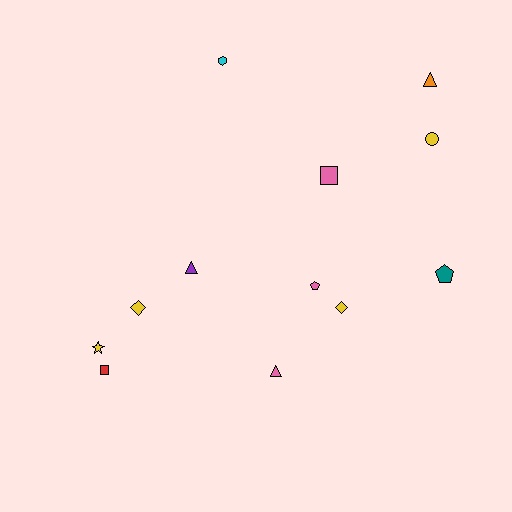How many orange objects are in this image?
There is 1 orange object.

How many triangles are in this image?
There are 3 triangles.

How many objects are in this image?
There are 12 objects.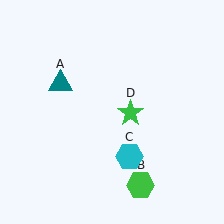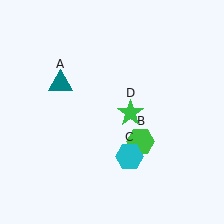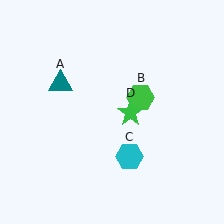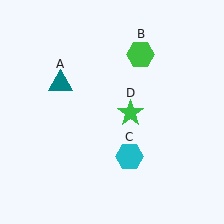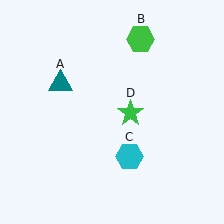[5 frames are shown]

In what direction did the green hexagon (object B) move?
The green hexagon (object B) moved up.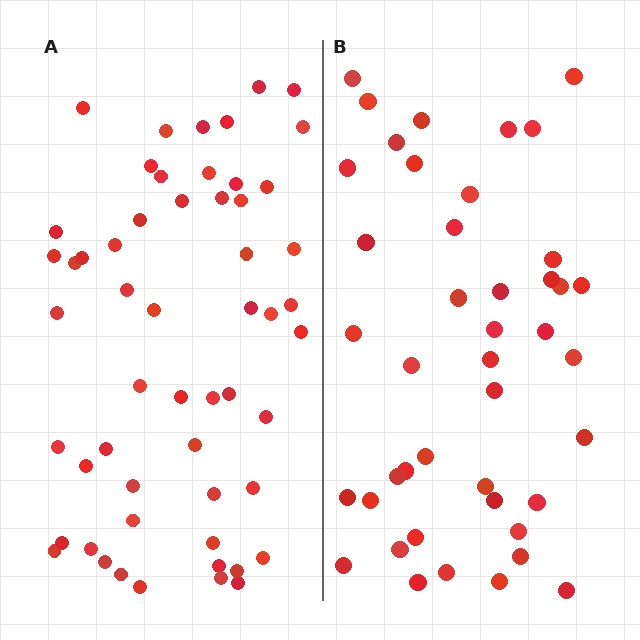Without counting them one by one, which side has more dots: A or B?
Region A (the left region) has more dots.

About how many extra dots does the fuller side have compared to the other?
Region A has roughly 12 or so more dots than region B.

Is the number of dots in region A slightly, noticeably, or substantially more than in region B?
Region A has noticeably more, but not dramatically so. The ratio is roughly 1.3 to 1.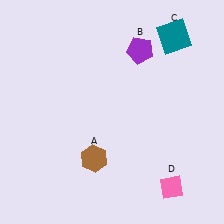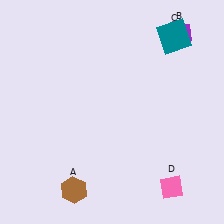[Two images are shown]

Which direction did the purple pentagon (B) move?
The purple pentagon (B) moved right.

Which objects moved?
The objects that moved are: the brown hexagon (A), the purple pentagon (B).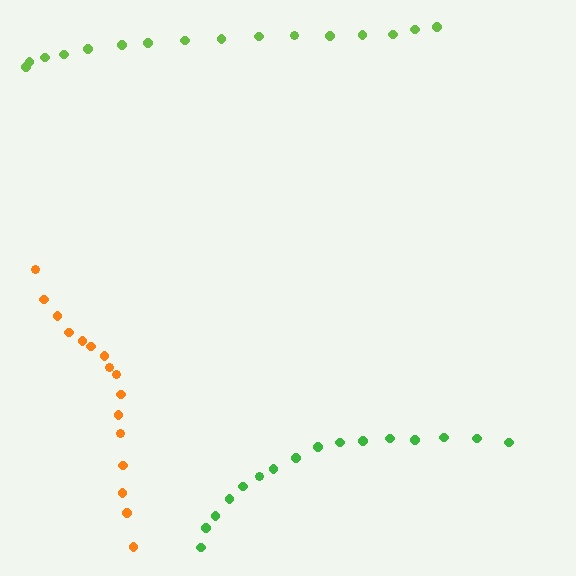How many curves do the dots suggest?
There are 3 distinct paths.